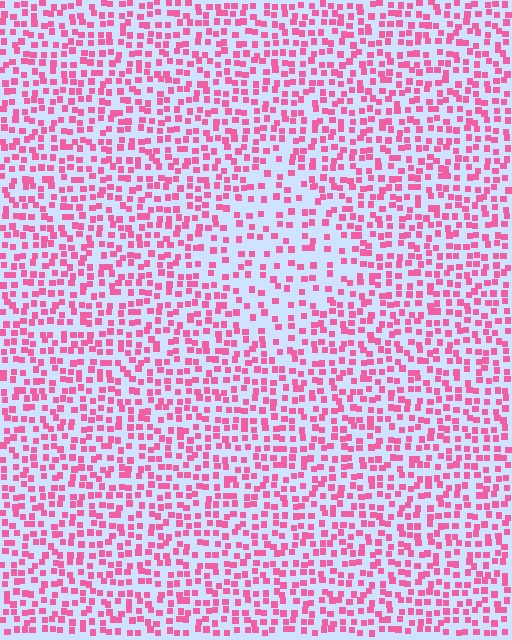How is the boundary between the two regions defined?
The boundary is defined by a change in element density (approximately 1.8x ratio). All elements are the same color, size, and shape.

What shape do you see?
I see a diamond.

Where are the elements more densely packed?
The elements are more densely packed outside the diamond boundary.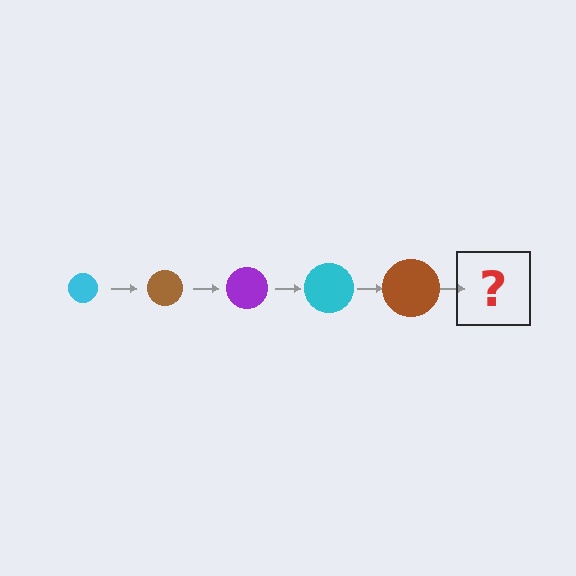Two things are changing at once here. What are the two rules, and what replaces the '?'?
The two rules are that the circle grows larger each step and the color cycles through cyan, brown, and purple. The '?' should be a purple circle, larger than the previous one.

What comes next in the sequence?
The next element should be a purple circle, larger than the previous one.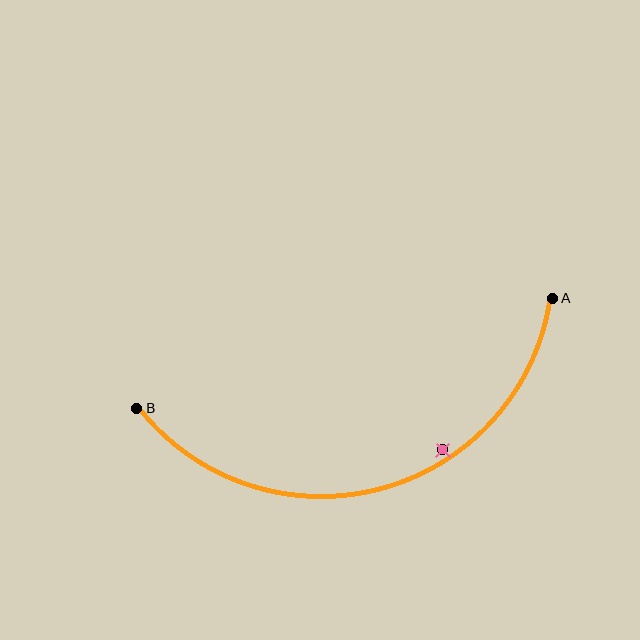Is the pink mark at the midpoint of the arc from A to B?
No — the pink mark does not lie on the arc at all. It sits slightly inside the curve.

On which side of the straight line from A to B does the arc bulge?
The arc bulges below the straight line connecting A and B.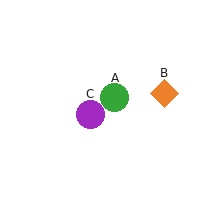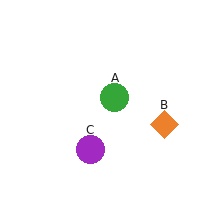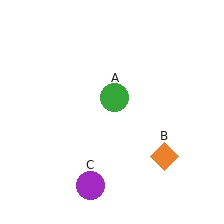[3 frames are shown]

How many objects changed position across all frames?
2 objects changed position: orange diamond (object B), purple circle (object C).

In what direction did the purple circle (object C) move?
The purple circle (object C) moved down.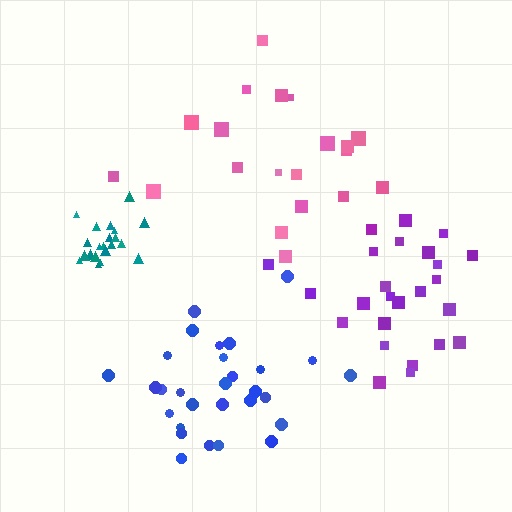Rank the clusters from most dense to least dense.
teal, blue, purple, pink.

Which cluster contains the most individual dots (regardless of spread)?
Blue (29).